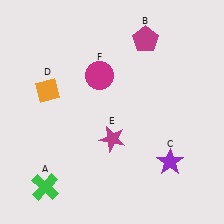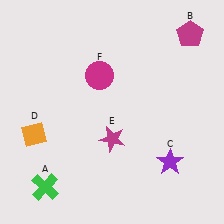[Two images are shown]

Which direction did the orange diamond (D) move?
The orange diamond (D) moved down.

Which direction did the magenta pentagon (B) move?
The magenta pentagon (B) moved right.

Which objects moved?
The objects that moved are: the magenta pentagon (B), the orange diamond (D).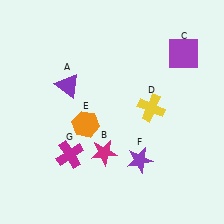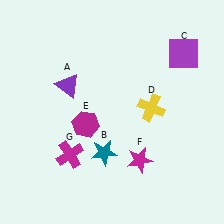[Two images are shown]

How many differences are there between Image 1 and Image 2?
There are 3 differences between the two images.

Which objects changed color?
B changed from magenta to teal. E changed from orange to magenta. F changed from purple to magenta.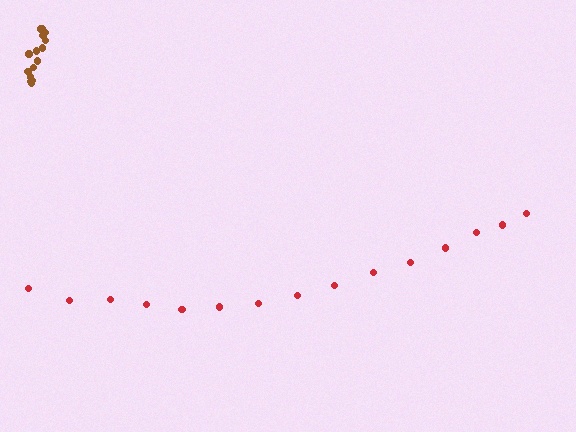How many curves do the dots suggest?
There are 2 distinct paths.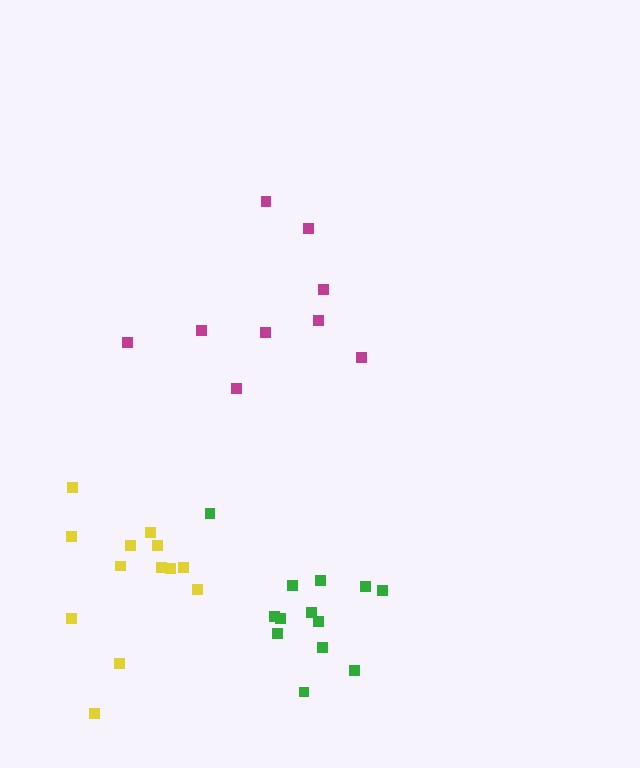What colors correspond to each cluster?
The clusters are colored: green, yellow, magenta.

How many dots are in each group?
Group 1: 13 dots, Group 2: 13 dots, Group 3: 9 dots (35 total).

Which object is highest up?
The magenta cluster is topmost.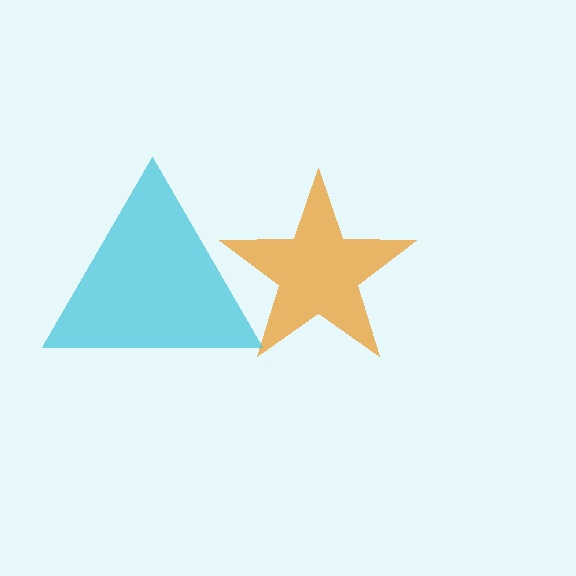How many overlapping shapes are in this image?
There are 2 overlapping shapes in the image.